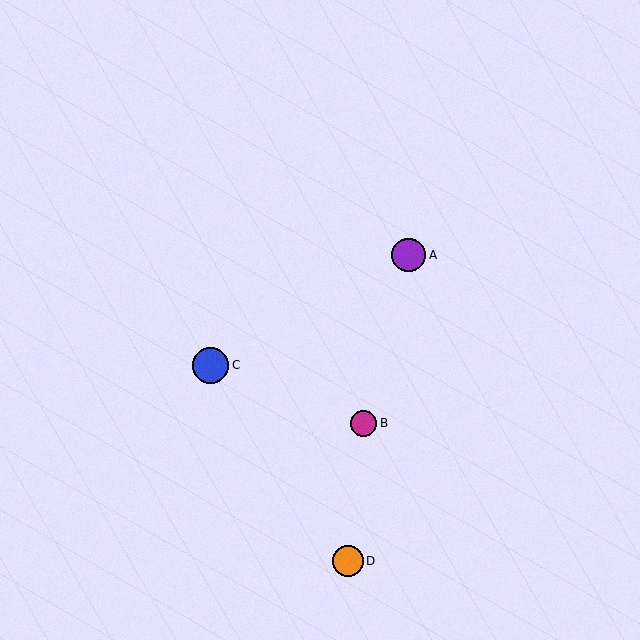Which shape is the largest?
The blue circle (labeled C) is the largest.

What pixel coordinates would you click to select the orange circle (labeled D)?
Click at (348, 561) to select the orange circle D.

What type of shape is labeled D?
Shape D is an orange circle.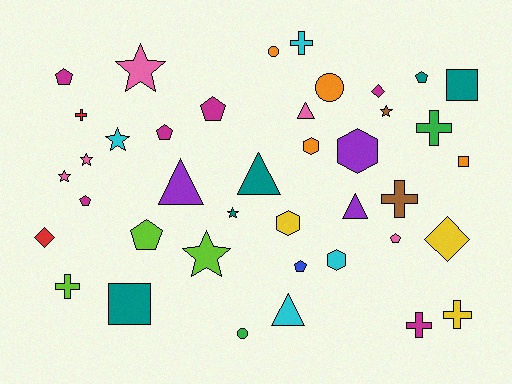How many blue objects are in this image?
There is 1 blue object.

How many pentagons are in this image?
There are 8 pentagons.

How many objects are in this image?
There are 40 objects.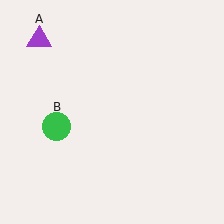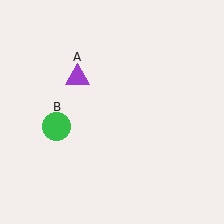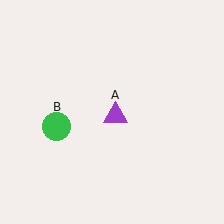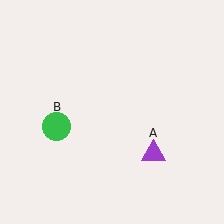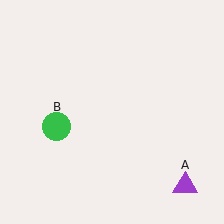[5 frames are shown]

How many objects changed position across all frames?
1 object changed position: purple triangle (object A).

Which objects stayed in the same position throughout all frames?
Green circle (object B) remained stationary.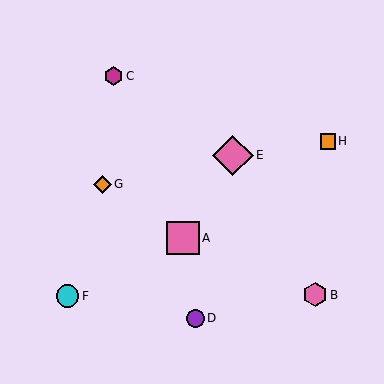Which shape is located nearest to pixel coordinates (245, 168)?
The pink diamond (labeled E) at (233, 156) is nearest to that location.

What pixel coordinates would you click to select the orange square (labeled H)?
Click at (328, 141) to select the orange square H.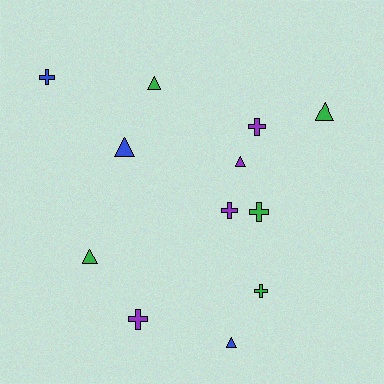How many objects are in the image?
There are 12 objects.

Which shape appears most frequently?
Cross, with 6 objects.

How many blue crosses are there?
There is 1 blue cross.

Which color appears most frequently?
Green, with 5 objects.